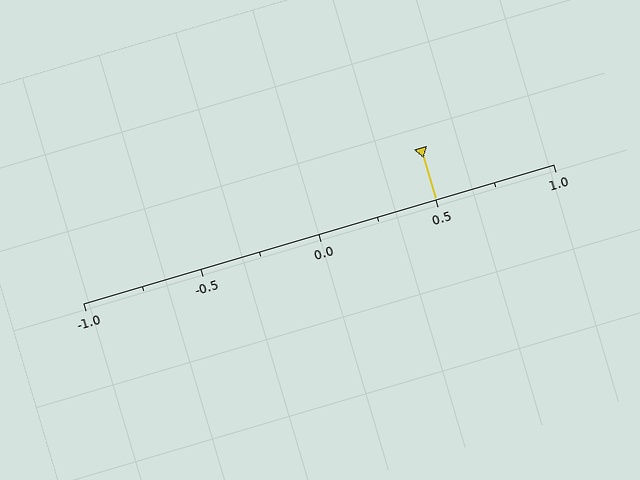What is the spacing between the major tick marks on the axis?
The major ticks are spaced 0.5 apart.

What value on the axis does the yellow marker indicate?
The marker indicates approximately 0.5.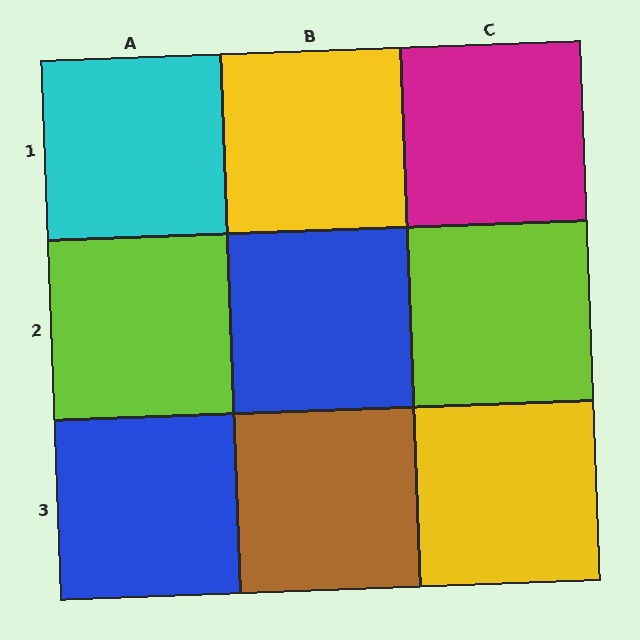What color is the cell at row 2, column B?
Blue.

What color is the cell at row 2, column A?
Lime.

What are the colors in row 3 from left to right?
Blue, brown, yellow.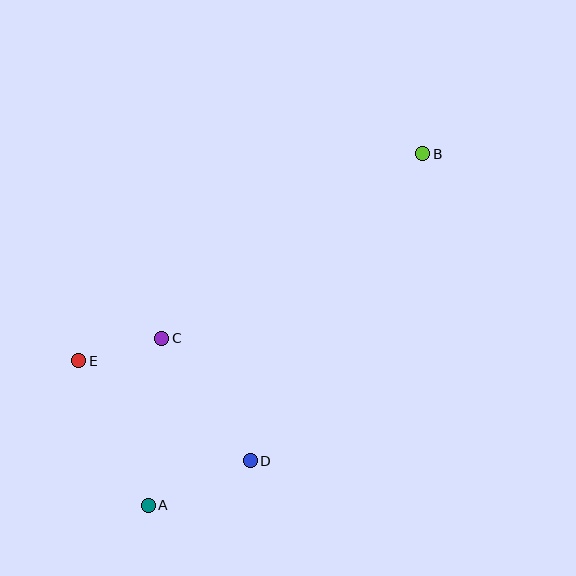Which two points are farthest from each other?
Points A and B are farthest from each other.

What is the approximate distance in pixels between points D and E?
The distance between D and E is approximately 199 pixels.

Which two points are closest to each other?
Points C and E are closest to each other.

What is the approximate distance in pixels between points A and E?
The distance between A and E is approximately 160 pixels.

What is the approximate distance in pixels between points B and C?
The distance between B and C is approximately 320 pixels.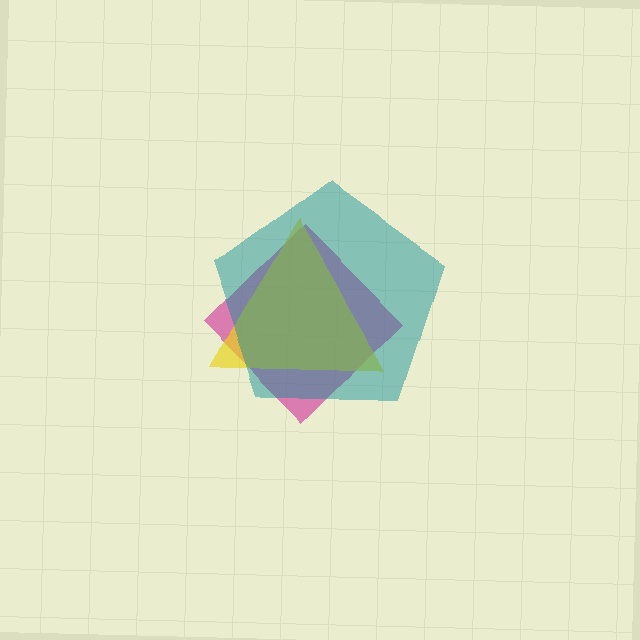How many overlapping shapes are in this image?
There are 3 overlapping shapes in the image.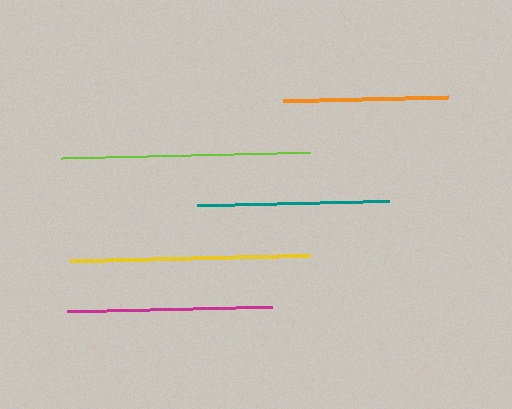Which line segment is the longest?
The lime line is the longest at approximately 250 pixels.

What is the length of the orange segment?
The orange segment is approximately 166 pixels long.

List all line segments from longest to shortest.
From longest to shortest: lime, yellow, magenta, teal, orange.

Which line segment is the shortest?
The orange line is the shortest at approximately 166 pixels.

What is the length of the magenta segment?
The magenta segment is approximately 205 pixels long.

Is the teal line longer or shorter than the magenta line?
The magenta line is longer than the teal line.